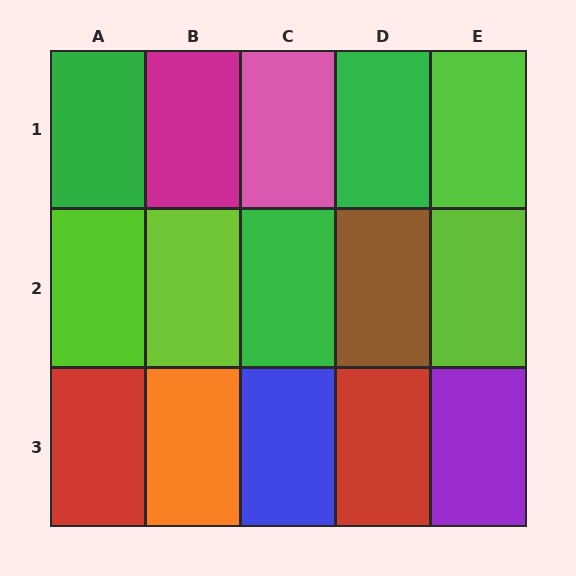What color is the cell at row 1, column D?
Green.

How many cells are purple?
1 cell is purple.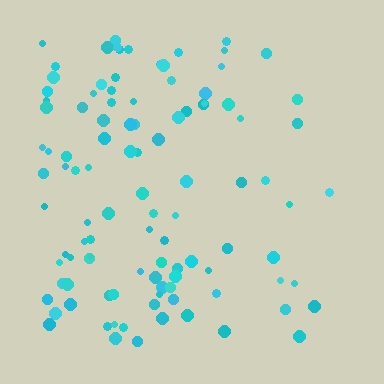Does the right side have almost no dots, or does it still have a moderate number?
Still a moderate number, just noticeably fewer than the left.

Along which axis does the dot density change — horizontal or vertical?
Horizontal.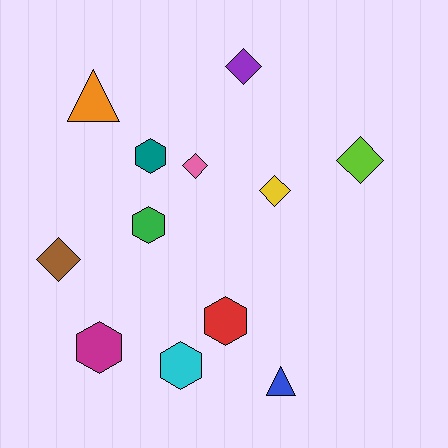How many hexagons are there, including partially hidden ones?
There are 5 hexagons.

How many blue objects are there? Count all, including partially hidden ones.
There is 1 blue object.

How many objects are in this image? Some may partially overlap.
There are 12 objects.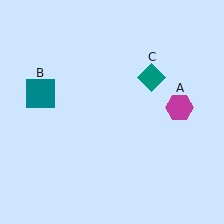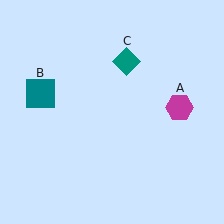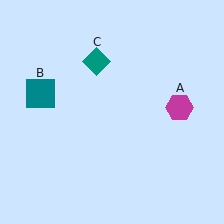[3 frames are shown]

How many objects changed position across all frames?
1 object changed position: teal diamond (object C).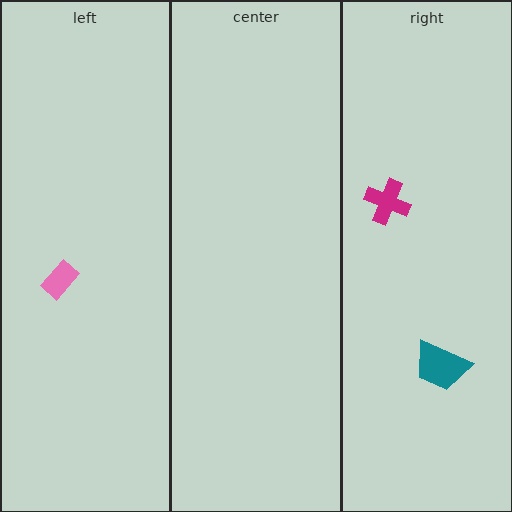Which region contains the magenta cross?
The right region.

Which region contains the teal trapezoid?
The right region.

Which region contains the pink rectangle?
The left region.